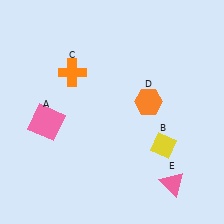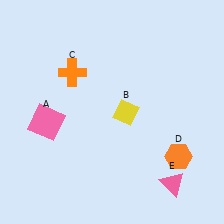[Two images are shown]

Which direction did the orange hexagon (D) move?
The orange hexagon (D) moved down.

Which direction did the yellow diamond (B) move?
The yellow diamond (B) moved left.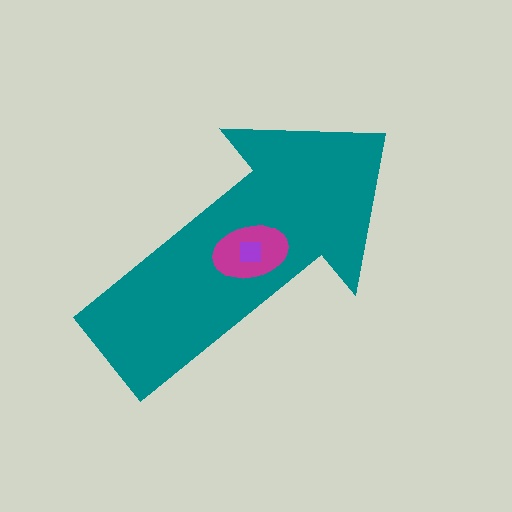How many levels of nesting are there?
3.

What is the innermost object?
The purple square.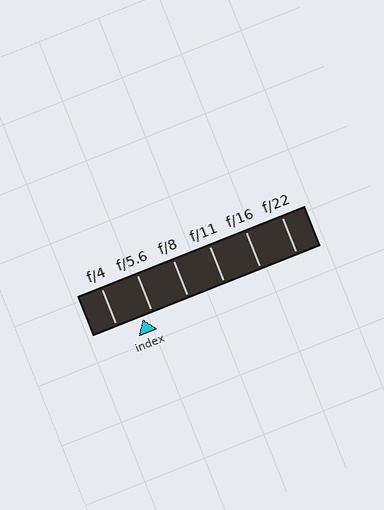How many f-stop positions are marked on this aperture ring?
There are 6 f-stop positions marked.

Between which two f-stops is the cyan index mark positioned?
The index mark is between f/4 and f/5.6.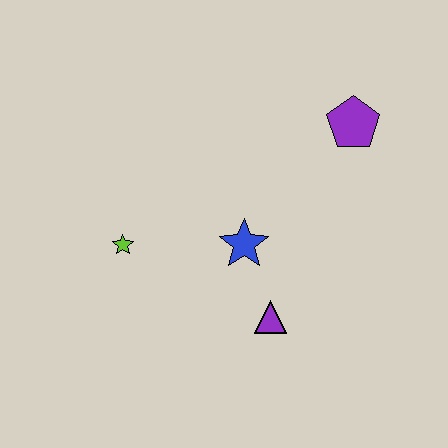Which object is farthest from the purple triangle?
The purple pentagon is farthest from the purple triangle.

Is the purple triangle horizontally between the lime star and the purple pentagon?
Yes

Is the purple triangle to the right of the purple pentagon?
No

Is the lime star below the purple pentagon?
Yes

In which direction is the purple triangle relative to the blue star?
The purple triangle is below the blue star.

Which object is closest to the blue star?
The purple triangle is closest to the blue star.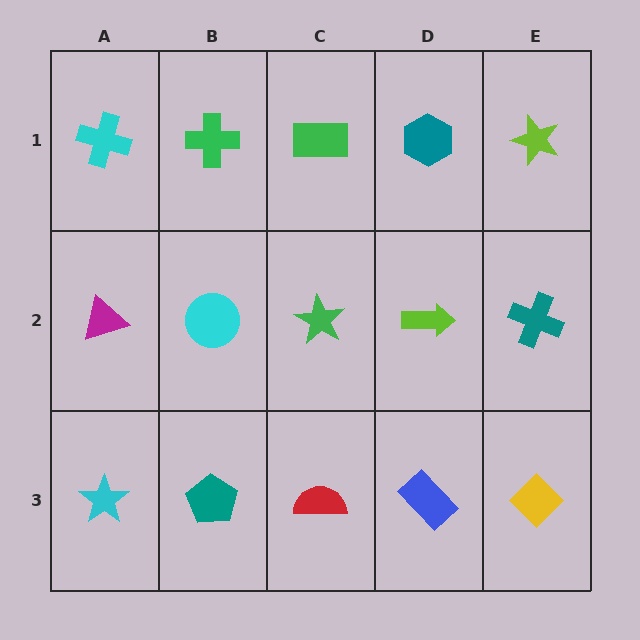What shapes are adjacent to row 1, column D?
A lime arrow (row 2, column D), a green rectangle (row 1, column C), a lime star (row 1, column E).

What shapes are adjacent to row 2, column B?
A green cross (row 1, column B), a teal pentagon (row 3, column B), a magenta triangle (row 2, column A), a green star (row 2, column C).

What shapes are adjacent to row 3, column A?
A magenta triangle (row 2, column A), a teal pentagon (row 3, column B).